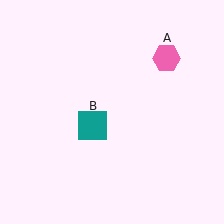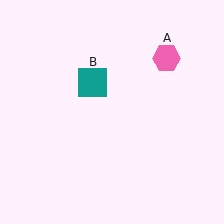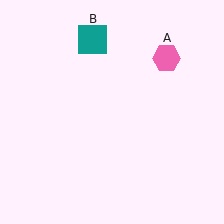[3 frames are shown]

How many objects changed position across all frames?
1 object changed position: teal square (object B).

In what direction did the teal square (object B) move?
The teal square (object B) moved up.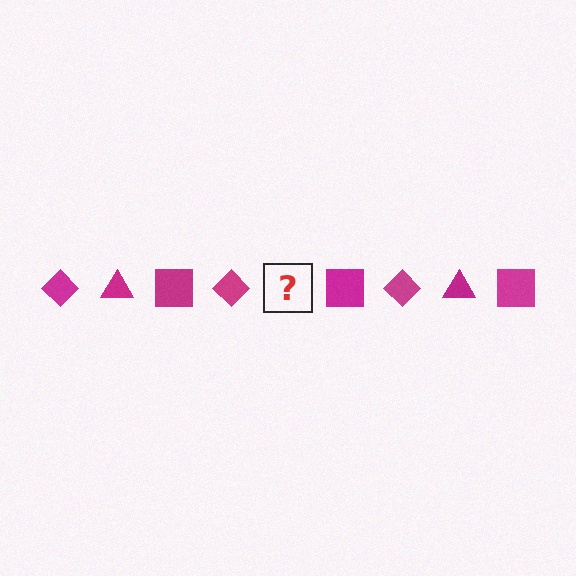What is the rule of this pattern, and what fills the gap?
The rule is that the pattern cycles through diamond, triangle, square shapes in magenta. The gap should be filled with a magenta triangle.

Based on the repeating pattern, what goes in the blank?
The blank should be a magenta triangle.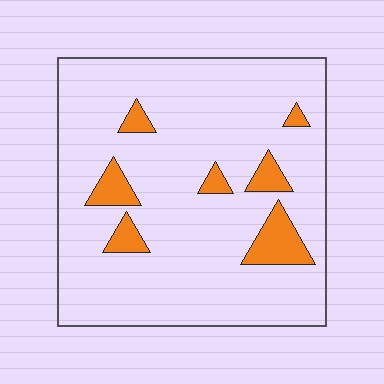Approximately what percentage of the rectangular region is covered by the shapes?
Approximately 10%.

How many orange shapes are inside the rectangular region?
7.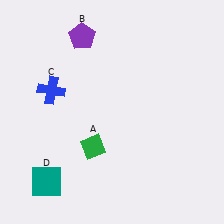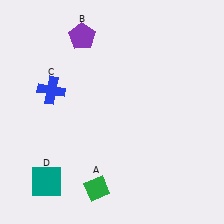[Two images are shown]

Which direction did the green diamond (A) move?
The green diamond (A) moved down.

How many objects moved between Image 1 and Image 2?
1 object moved between the two images.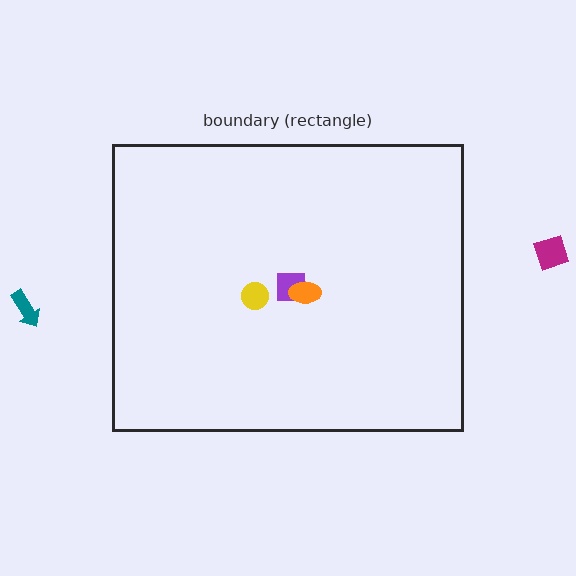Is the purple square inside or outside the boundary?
Inside.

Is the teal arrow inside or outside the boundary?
Outside.